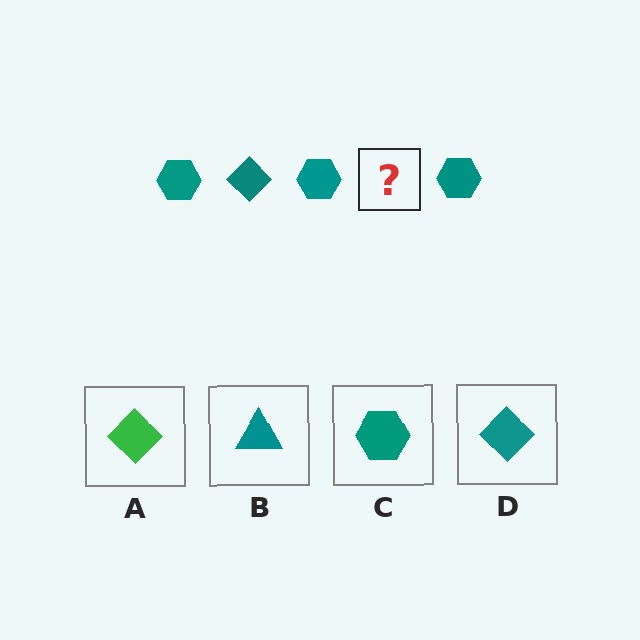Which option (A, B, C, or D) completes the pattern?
D.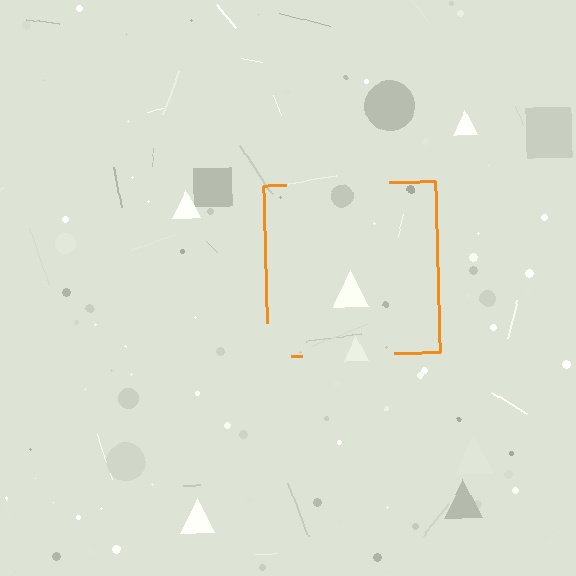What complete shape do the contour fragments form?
The contour fragments form a square.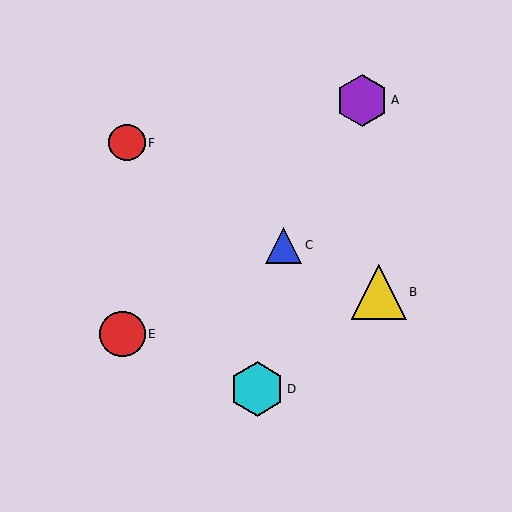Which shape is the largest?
The yellow triangle (labeled B) is the largest.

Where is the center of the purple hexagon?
The center of the purple hexagon is at (362, 100).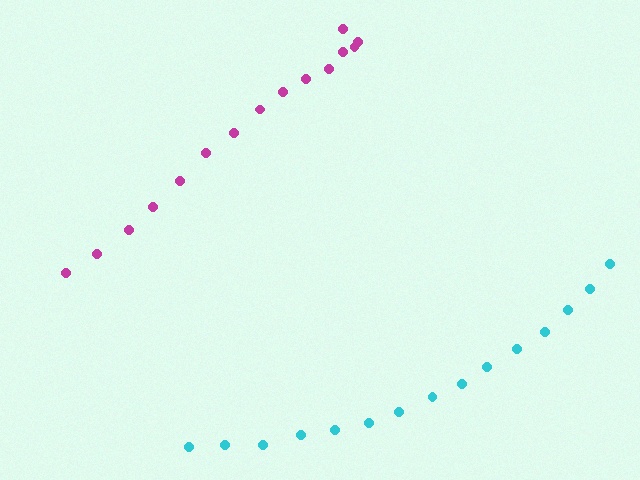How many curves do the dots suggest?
There are 2 distinct paths.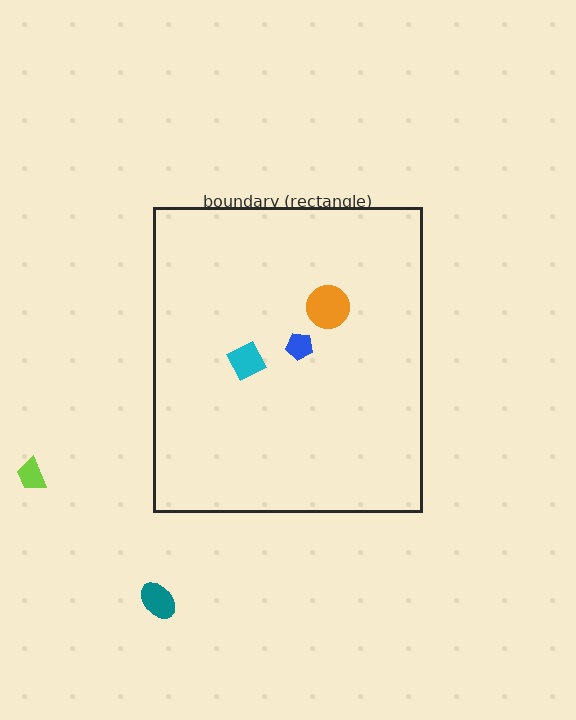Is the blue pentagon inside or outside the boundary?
Inside.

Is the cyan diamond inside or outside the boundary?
Inside.